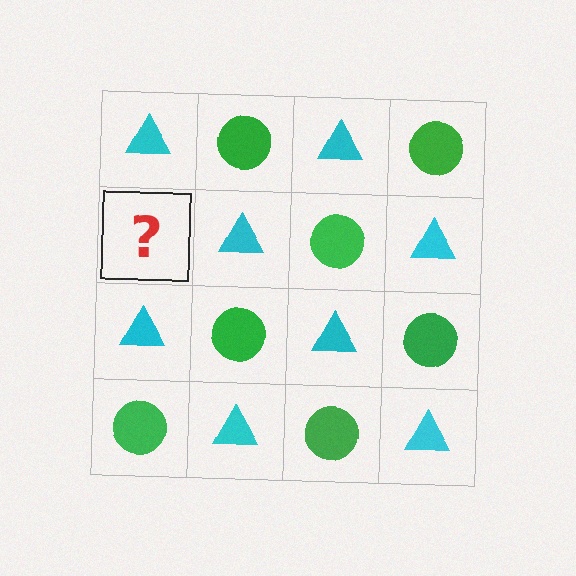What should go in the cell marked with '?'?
The missing cell should contain a green circle.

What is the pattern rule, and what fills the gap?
The rule is that it alternates cyan triangle and green circle in a checkerboard pattern. The gap should be filled with a green circle.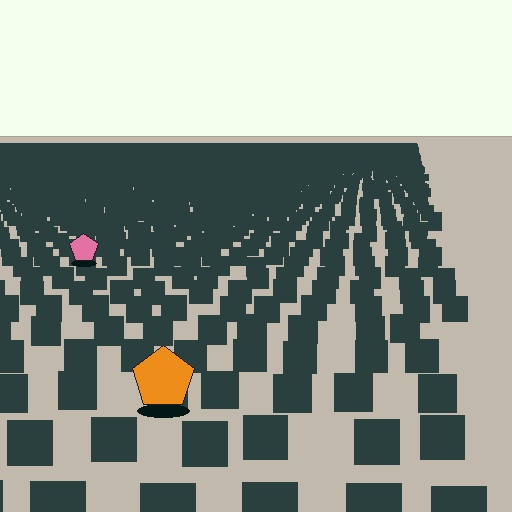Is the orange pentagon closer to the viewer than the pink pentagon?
Yes. The orange pentagon is closer — you can tell from the texture gradient: the ground texture is coarser near it.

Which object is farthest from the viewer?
The pink pentagon is farthest from the viewer. It appears smaller and the ground texture around it is denser.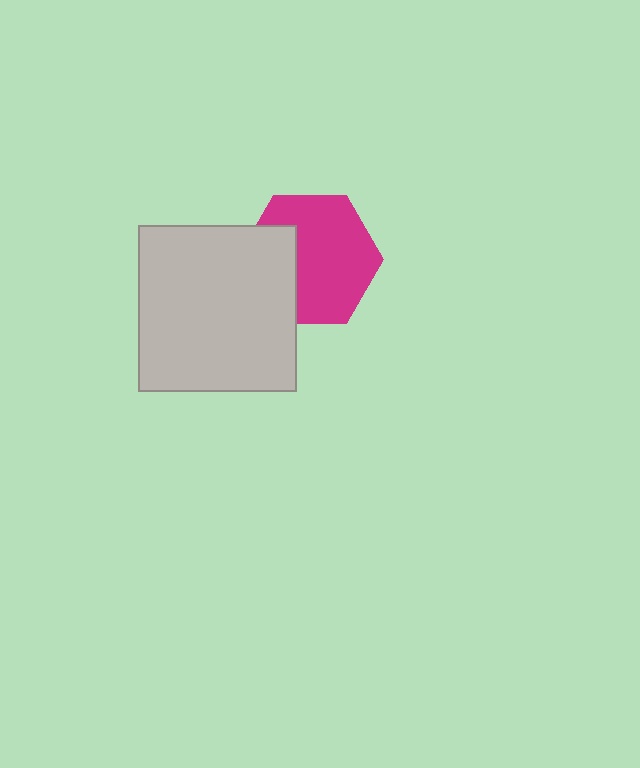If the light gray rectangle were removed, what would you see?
You would see the complete magenta hexagon.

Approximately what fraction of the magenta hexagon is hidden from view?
Roughly 32% of the magenta hexagon is hidden behind the light gray rectangle.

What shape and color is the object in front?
The object in front is a light gray rectangle.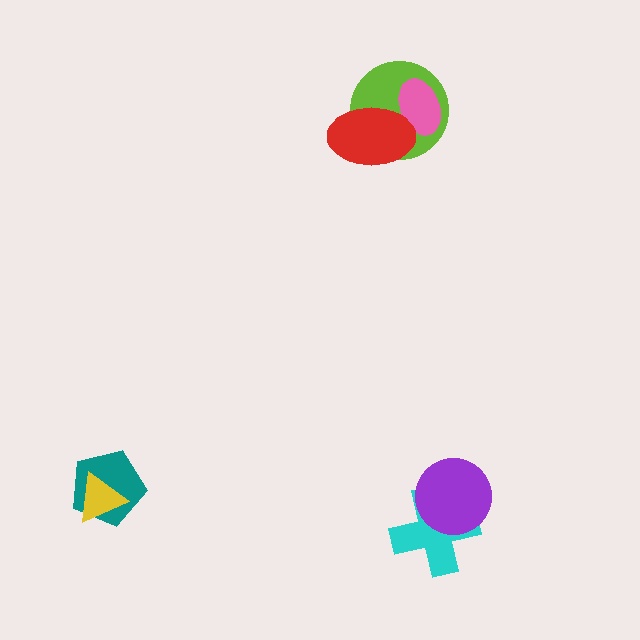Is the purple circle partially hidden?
No, no other shape covers it.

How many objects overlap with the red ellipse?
2 objects overlap with the red ellipse.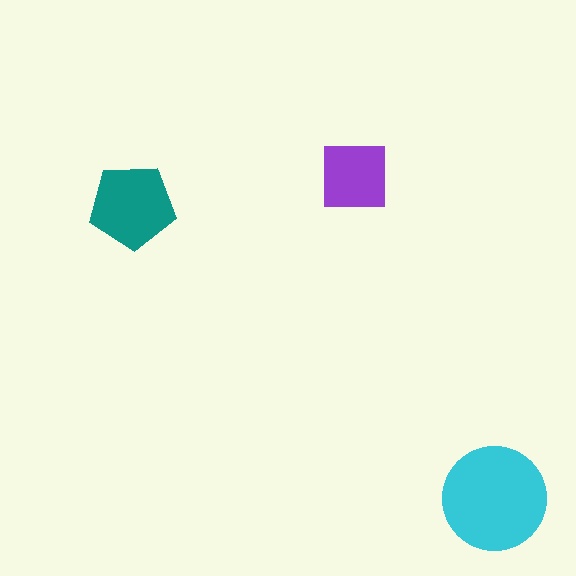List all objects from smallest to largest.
The purple square, the teal pentagon, the cyan circle.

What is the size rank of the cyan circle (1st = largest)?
1st.